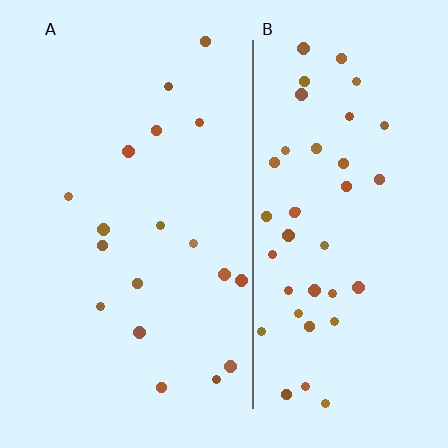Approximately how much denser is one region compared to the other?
Approximately 2.3× — region B over region A.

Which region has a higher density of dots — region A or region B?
B (the right).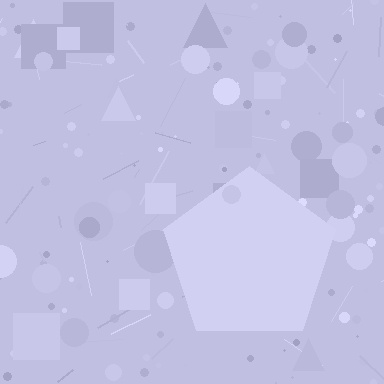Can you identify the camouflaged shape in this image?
The camouflaged shape is a pentagon.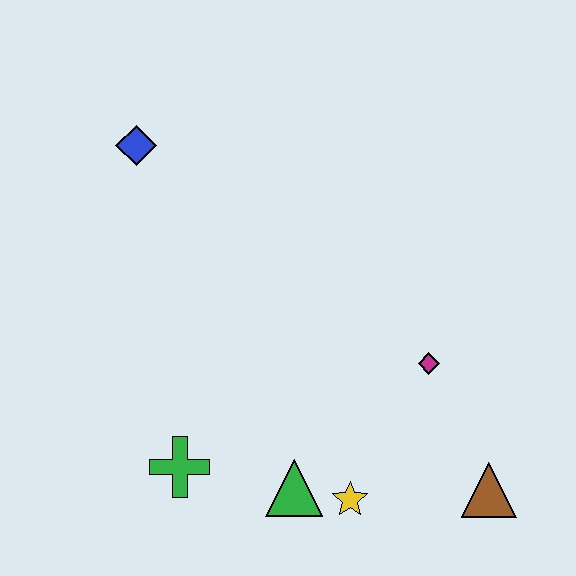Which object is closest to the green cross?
The green triangle is closest to the green cross.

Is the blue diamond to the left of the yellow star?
Yes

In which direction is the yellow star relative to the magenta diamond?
The yellow star is below the magenta diamond.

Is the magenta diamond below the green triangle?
No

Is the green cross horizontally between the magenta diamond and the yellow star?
No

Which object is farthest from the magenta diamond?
The blue diamond is farthest from the magenta diamond.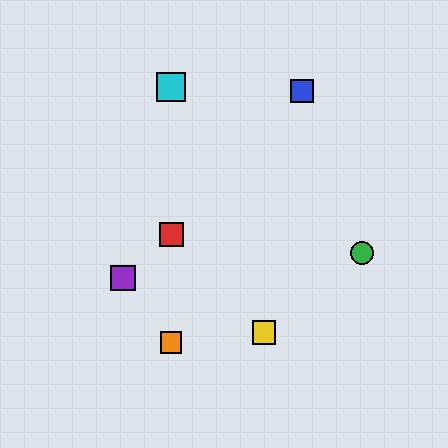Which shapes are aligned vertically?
The red square, the orange square, the cyan square are aligned vertically.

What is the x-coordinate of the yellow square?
The yellow square is at x≈264.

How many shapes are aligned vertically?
3 shapes (the red square, the orange square, the cyan square) are aligned vertically.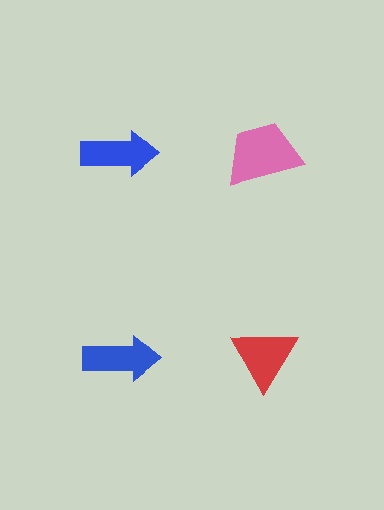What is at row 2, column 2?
A red triangle.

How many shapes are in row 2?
2 shapes.